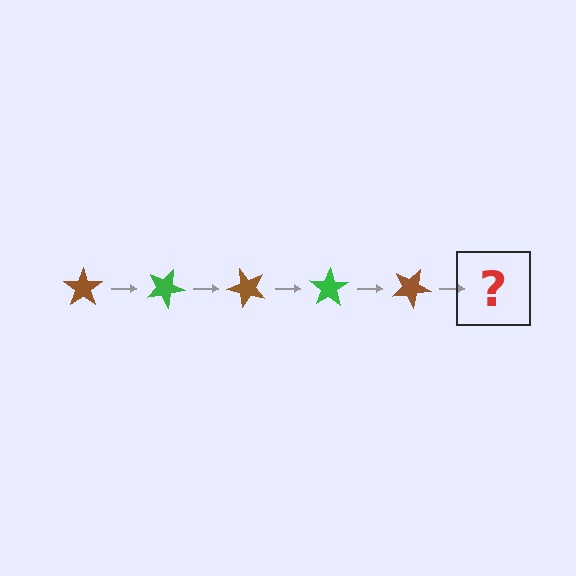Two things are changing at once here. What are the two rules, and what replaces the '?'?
The two rules are that it rotates 25 degrees each step and the color cycles through brown and green. The '?' should be a green star, rotated 125 degrees from the start.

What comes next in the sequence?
The next element should be a green star, rotated 125 degrees from the start.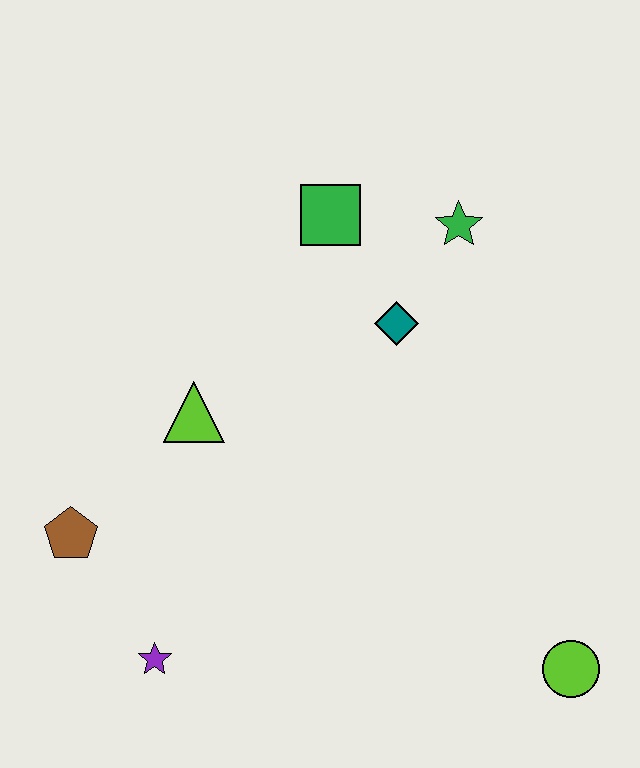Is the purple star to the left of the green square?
Yes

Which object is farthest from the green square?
The lime circle is farthest from the green square.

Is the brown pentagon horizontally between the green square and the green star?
No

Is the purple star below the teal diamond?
Yes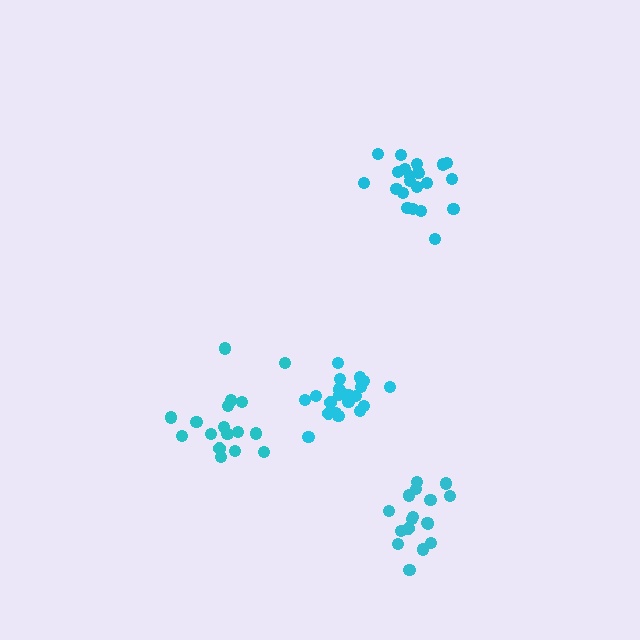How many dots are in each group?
Group 1: 17 dots, Group 2: 21 dots, Group 3: 17 dots, Group 4: 21 dots (76 total).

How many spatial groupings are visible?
There are 4 spatial groupings.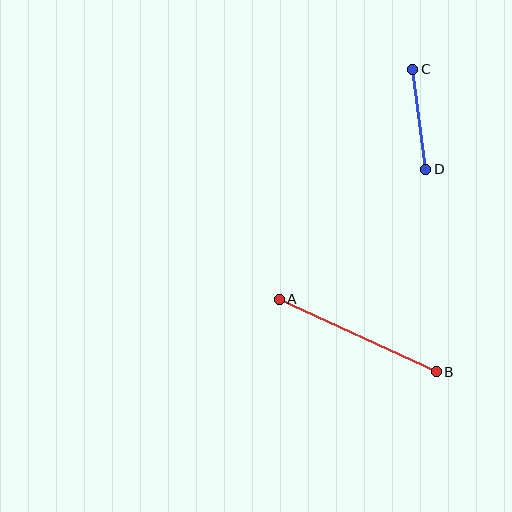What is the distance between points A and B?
The distance is approximately 173 pixels.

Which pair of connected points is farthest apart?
Points A and B are farthest apart.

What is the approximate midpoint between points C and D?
The midpoint is at approximately (419, 119) pixels.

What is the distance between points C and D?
The distance is approximately 101 pixels.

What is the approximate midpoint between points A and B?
The midpoint is at approximately (358, 336) pixels.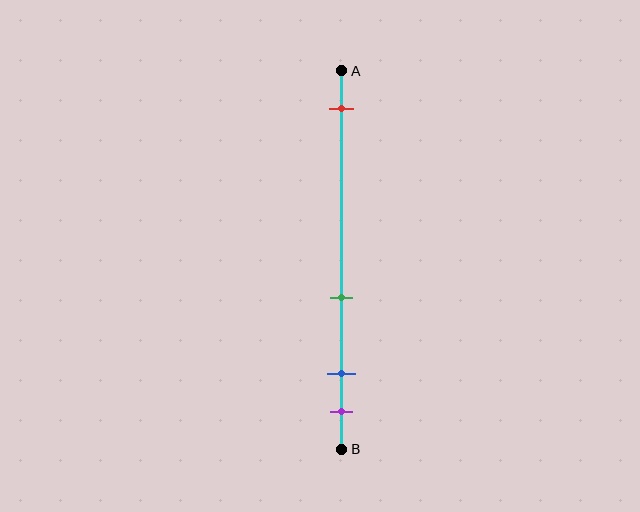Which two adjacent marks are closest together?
The blue and purple marks are the closest adjacent pair.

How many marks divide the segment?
There are 4 marks dividing the segment.